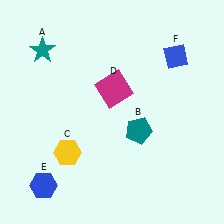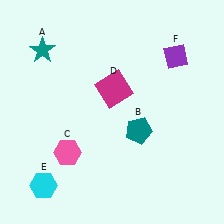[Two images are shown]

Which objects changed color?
C changed from yellow to pink. E changed from blue to cyan. F changed from blue to purple.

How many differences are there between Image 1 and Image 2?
There are 3 differences between the two images.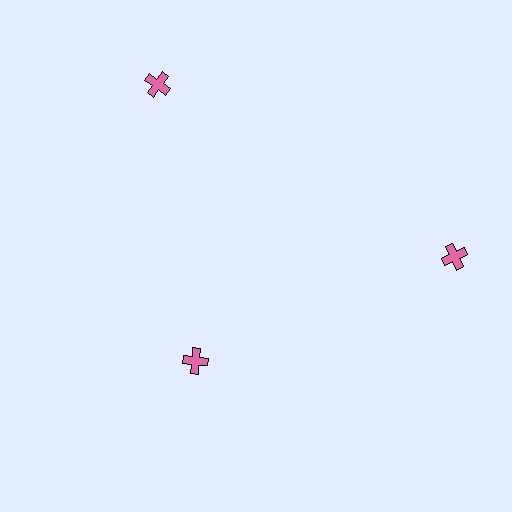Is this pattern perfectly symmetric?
No. The 3 pink crosses are arranged in a ring, but one element near the 7 o'clock position is pulled inward toward the center, breaking the 3-fold rotational symmetry.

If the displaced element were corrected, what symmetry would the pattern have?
It would have 3-fold rotational symmetry — the pattern would map onto itself every 120 degrees.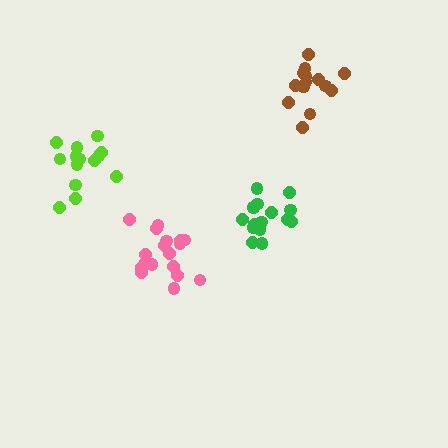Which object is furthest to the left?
The lime cluster is leftmost.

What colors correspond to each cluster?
The clusters are colored: pink, green, brown, lime.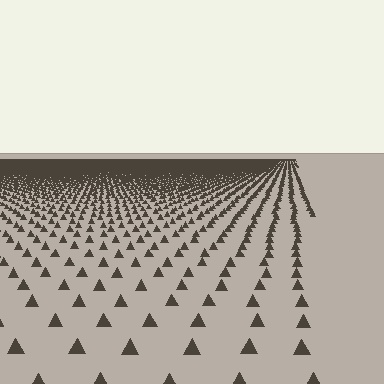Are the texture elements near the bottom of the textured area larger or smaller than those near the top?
Larger. Near the bottom, elements are closer to the viewer and appear at a bigger on-screen size.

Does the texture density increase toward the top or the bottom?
Density increases toward the top.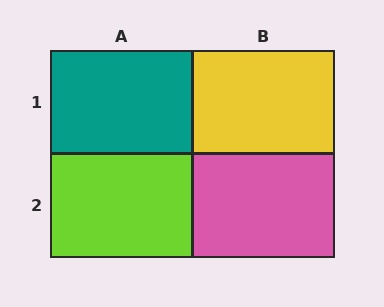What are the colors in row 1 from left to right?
Teal, yellow.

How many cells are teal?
1 cell is teal.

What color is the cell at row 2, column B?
Pink.